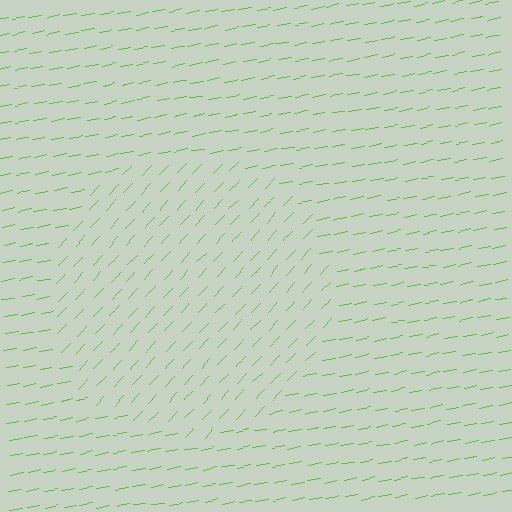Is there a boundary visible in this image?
Yes, there is a texture boundary formed by a change in line orientation.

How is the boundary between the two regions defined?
The boundary is defined purely by a change in line orientation (approximately 35 degrees difference). All lines are the same color and thickness.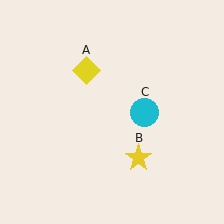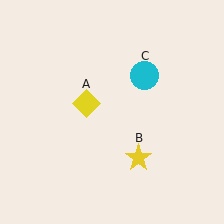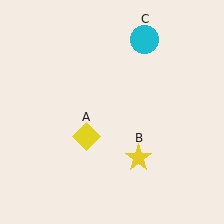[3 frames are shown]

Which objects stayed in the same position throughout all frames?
Yellow star (object B) remained stationary.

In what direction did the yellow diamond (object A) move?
The yellow diamond (object A) moved down.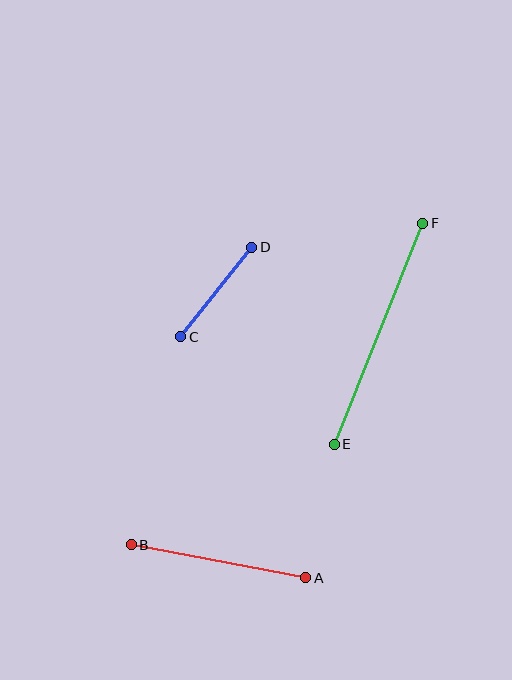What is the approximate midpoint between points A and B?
The midpoint is at approximately (219, 561) pixels.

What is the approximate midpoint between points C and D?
The midpoint is at approximately (216, 292) pixels.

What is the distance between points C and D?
The distance is approximately 114 pixels.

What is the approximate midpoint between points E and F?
The midpoint is at approximately (378, 334) pixels.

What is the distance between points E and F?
The distance is approximately 238 pixels.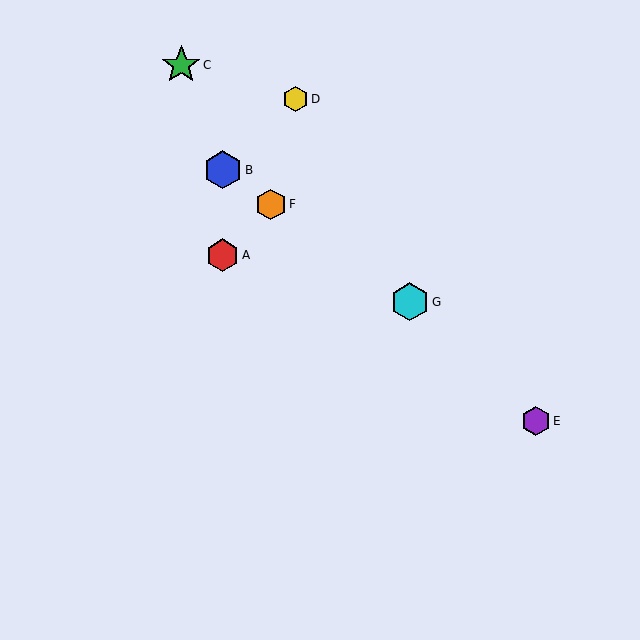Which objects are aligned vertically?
Objects A, B are aligned vertically.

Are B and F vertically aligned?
No, B is at x≈223 and F is at x≈271.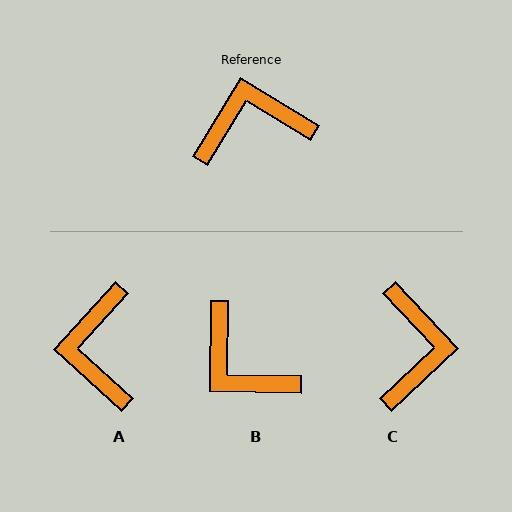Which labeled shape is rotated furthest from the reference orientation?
B, about 120 degrees away.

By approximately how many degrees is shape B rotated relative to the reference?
Approximately 120 degrees counter-clockwise.